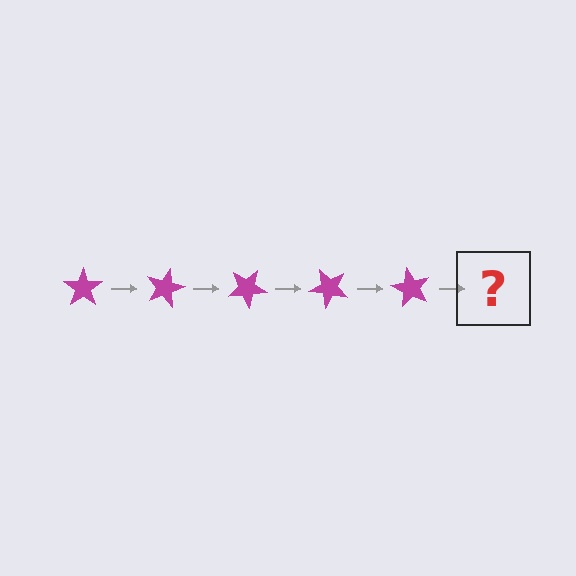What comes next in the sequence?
The next element should be a magenta star rotated 75 degrees.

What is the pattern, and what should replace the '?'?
The pattern is that the star rotates 15 degrees each step. The '?' should be a magenta star rotated 75 degrees.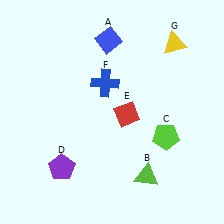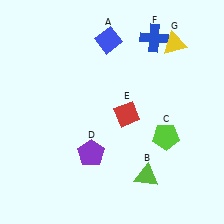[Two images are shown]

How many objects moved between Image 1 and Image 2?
2 objects moved between the two images.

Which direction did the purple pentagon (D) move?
The purple pentagon (D) moved right.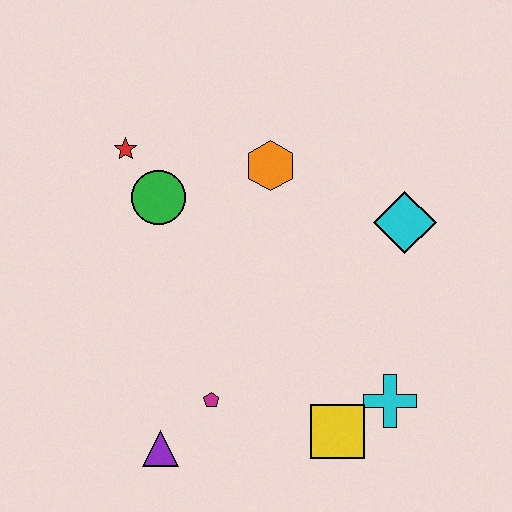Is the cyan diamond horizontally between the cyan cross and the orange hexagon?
No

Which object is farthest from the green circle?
The cyan cross is farthest from the green circle.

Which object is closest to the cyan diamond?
The orange hexagon is closest to the cyan diamond.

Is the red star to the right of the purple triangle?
No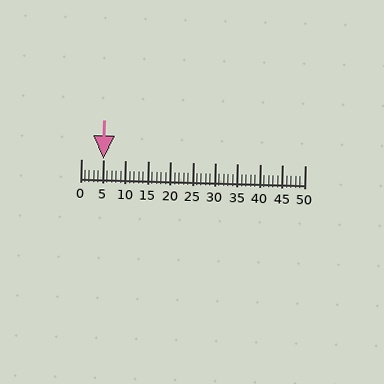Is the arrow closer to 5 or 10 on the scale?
The arrow is closer to 5.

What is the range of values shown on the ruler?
The ruler shows values from 0 to 50.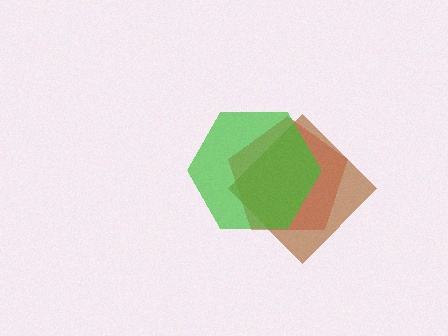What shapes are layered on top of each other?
The layered shapes are: a red pentagon, a brown diamond, a green hexagon.